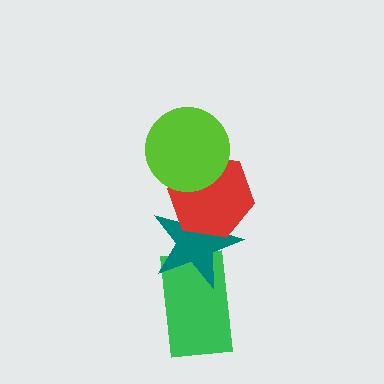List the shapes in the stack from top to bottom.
From top to bottom: the lime circle, the red hexagon, the teal star, the green rectangle.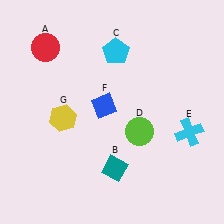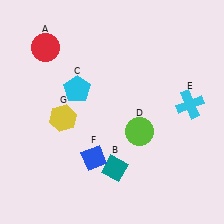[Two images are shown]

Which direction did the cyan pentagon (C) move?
The cyan pentagon (C) moved left.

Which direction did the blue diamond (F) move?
The blue diamond (F) moved down.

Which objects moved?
The objects that moved are: the cyan pentagon (C), the cyan cross (E), the blue diamond (F).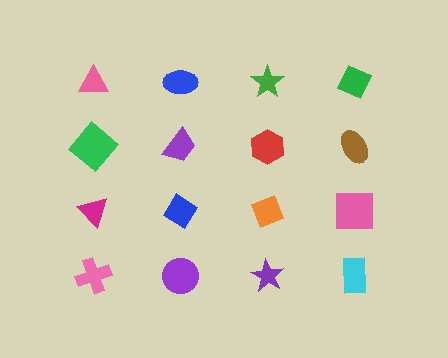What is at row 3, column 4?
A pink square.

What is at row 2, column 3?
A red hexagon.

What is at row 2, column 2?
A purple trapezoid.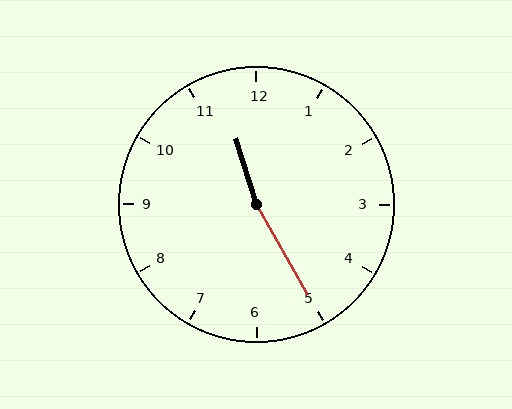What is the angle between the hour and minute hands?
Approximately 168 degrees.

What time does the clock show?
11:25.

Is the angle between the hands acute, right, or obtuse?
It is obtuse.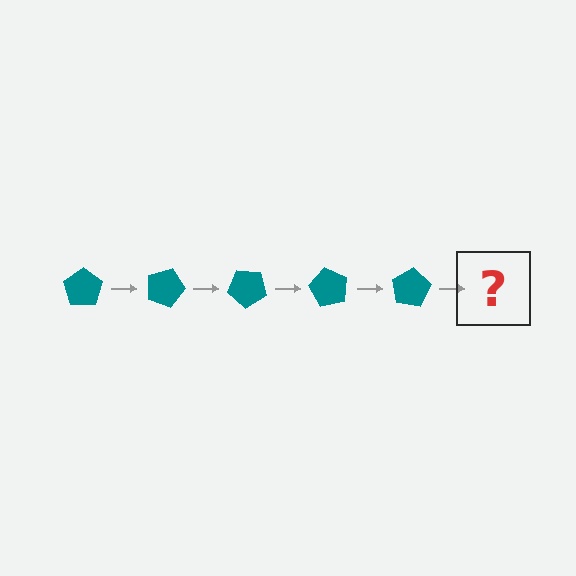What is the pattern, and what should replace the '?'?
The pattern is that the pentagon rotates 20 degrees each step. The '?' should be a teal pentagon rotated 100 degrees.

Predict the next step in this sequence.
The next step is a teal pentagon rotated 100 degrees.